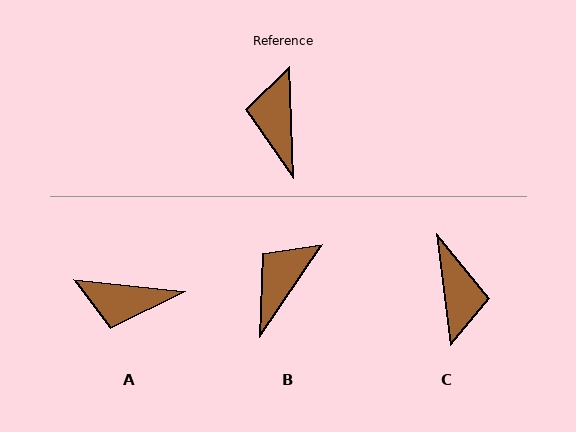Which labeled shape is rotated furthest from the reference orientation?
C, about 175 degrees away.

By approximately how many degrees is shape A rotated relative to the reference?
Approximately 82 degrees counter-clockwise.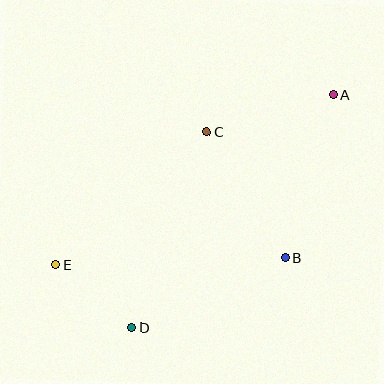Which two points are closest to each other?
Points D and E are closest to each other.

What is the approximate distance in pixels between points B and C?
The distance between B and C is approximately 149 pixels.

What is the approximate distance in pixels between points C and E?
The distance between C and E is approximately 201 pixels.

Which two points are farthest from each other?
Points A and E are farthest from each other.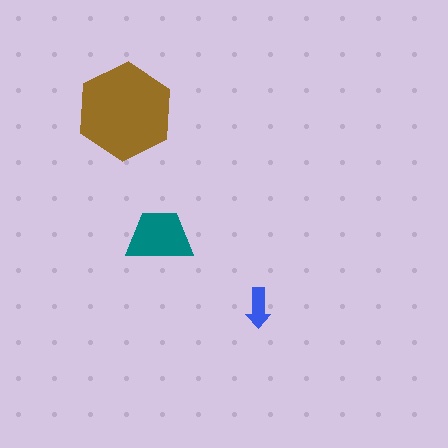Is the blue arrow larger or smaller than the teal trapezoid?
Smaller.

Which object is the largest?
The brown hexagon.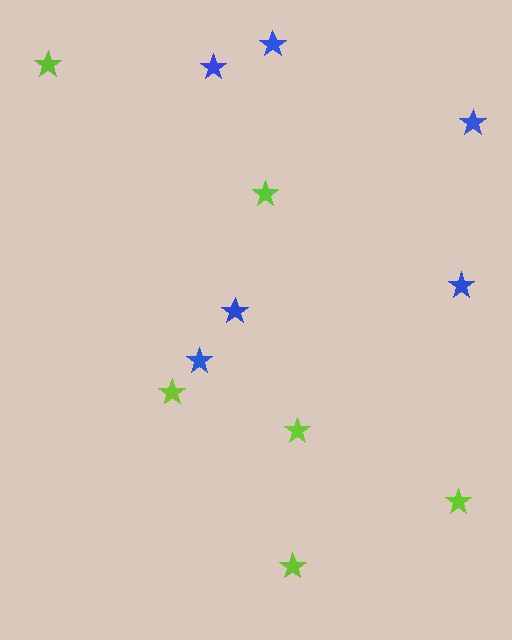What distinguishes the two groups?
There are 2 groups: one group of lime stars (6) and one group of blue stars (6).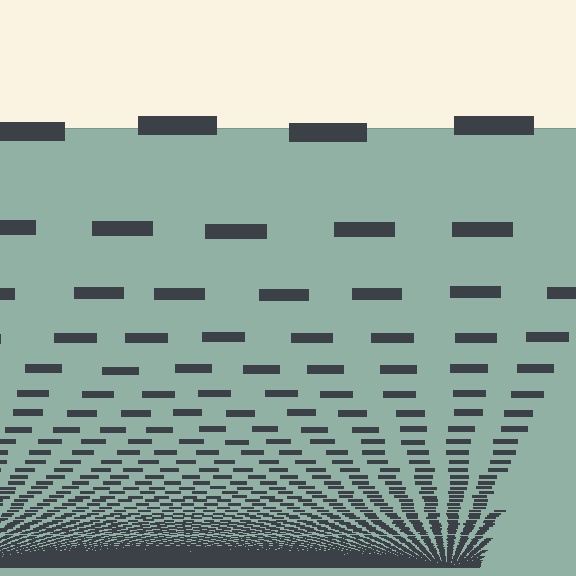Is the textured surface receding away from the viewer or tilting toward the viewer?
The surface appears to tilt toward the viewer. Texture elements get larger and sparser toward the top.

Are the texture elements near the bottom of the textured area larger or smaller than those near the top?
Smaller. The gradient is inverted — elements near the bottom are smaller and denser.